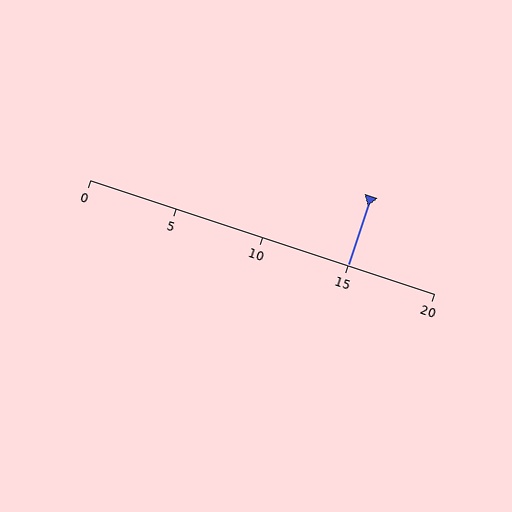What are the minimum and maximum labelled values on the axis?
The axis runs from 0 to 20.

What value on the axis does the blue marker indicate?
The marker indicates approximately 15.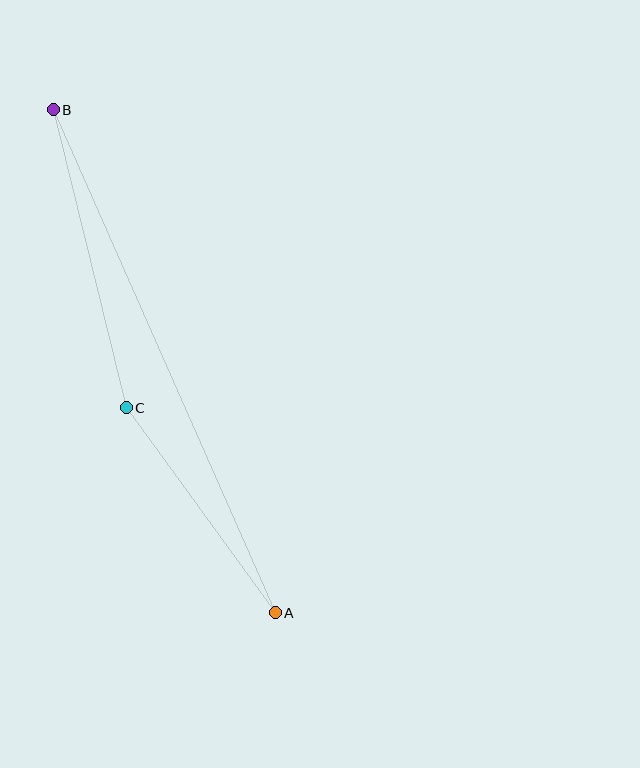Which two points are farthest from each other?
Points A and B are farthest from each other.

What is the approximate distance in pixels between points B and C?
The distance between B and C is approximately 307 pixels.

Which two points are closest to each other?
Points A and C are closest to each other.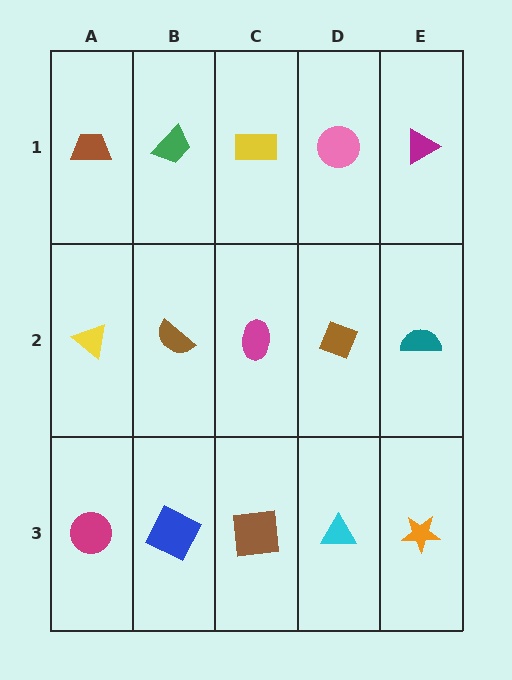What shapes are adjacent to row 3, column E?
A teal semicircle (row 2, column E), a cyan triangle (row 3, column D).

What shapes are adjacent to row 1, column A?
A yellow triangle (row 2, column A), a green trapezoid (row 1, column B).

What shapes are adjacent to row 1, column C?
A magenta ellipse (row 2, column C), a green trapezoid (row 1, column B), a pink circle (row 1, column D).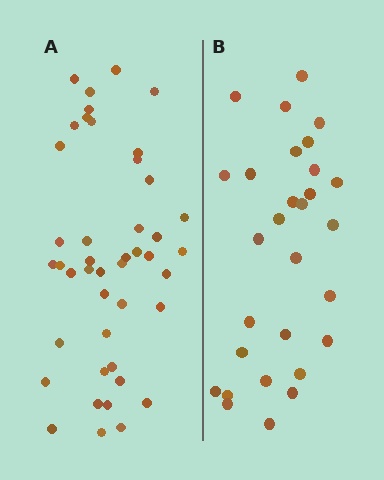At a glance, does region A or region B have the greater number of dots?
Region A (the left region) has more dots.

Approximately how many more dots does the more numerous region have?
Region A has approximately 15 more dots than region B.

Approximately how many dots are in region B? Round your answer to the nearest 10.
About 30 dots. (The exact count is 29, which rounds to 30.)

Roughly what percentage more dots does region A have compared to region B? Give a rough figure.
About 50% more.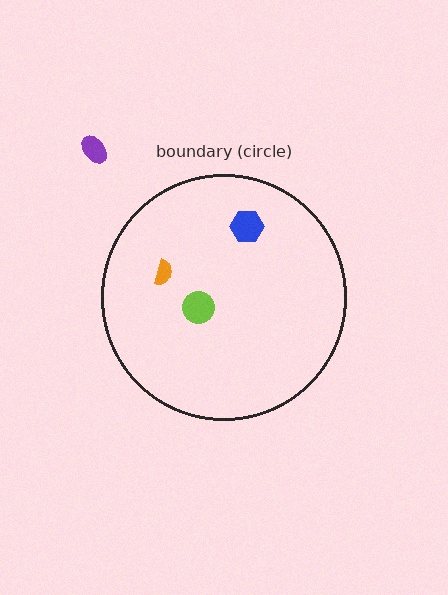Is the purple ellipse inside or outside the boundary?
Outside.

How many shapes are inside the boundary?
3 inside, 1 outside.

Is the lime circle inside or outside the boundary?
Inside.